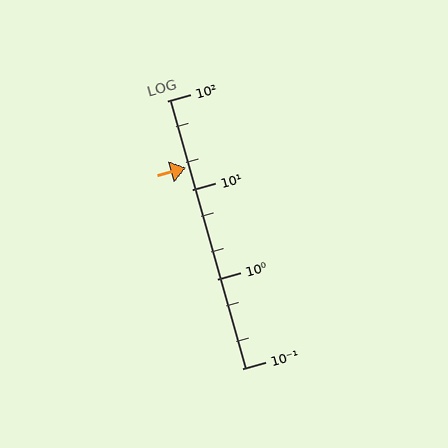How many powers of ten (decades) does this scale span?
The scale spans 3 decades, from 0.1 to 100.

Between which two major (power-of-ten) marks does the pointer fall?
The pointer is between 10 and 100.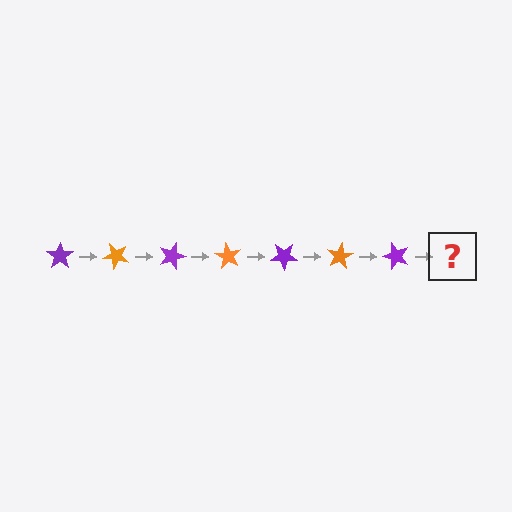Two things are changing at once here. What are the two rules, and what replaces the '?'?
The two rules are that it rotates 45 degrees each step and the color cycles through purple and orange. The '?' should be an orange star, rotated 315 degrees from the start.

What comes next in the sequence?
The next element should be an orange star, rotated 315 degrees from the start.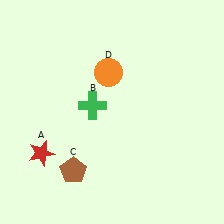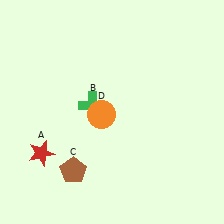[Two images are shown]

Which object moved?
The orange circle (D) moved down.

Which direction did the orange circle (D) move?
The orange circle (D) moved down.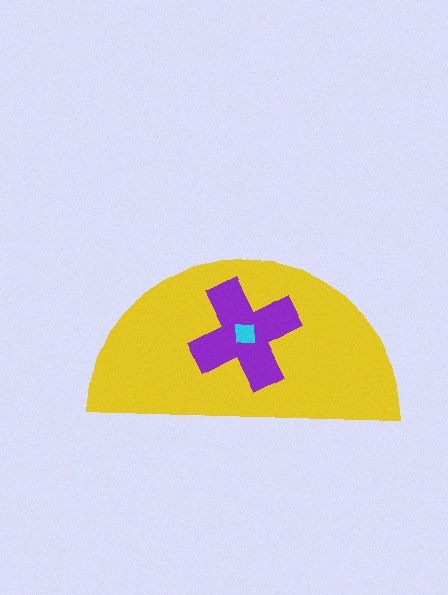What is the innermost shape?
The cyan square.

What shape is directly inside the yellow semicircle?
The purple cross.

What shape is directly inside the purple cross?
The cyan square.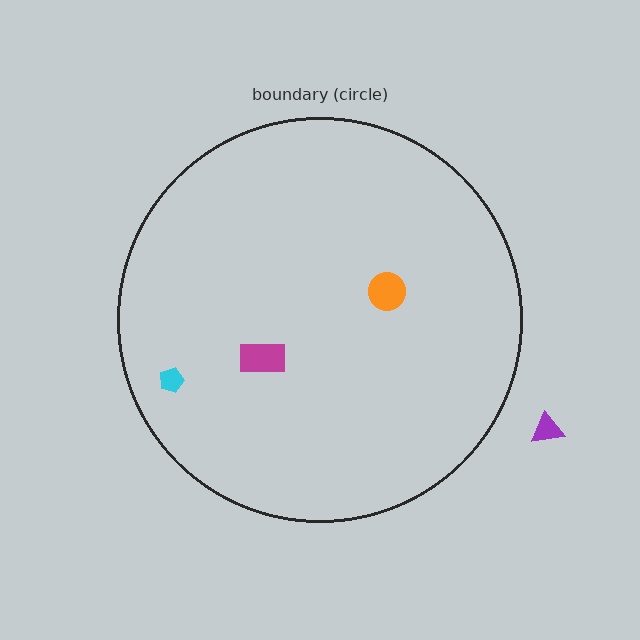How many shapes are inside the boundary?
3 inside, 1 outside.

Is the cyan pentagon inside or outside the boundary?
Inside.